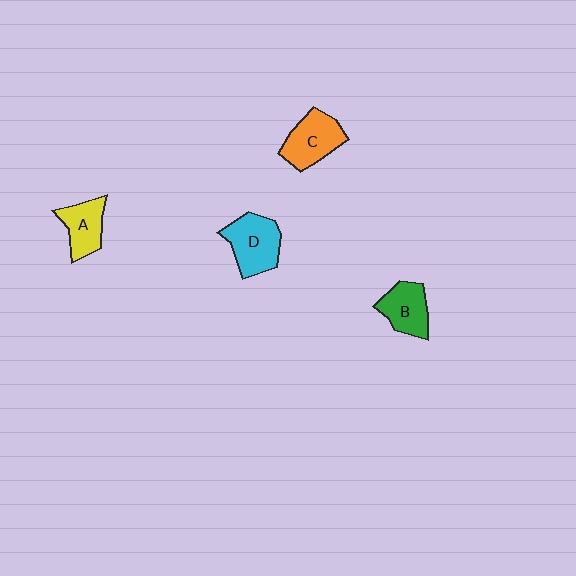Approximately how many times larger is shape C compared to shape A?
Approximately 1.2 times.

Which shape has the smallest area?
Shape A (yellow).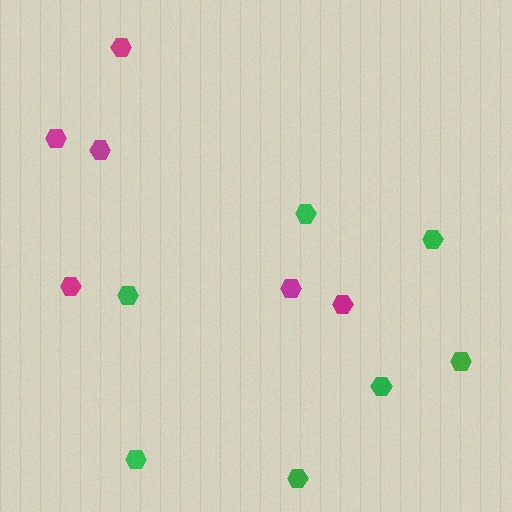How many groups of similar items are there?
There are 2 groups: one group of green hexagons (7) and one group of magenta hexagons (6).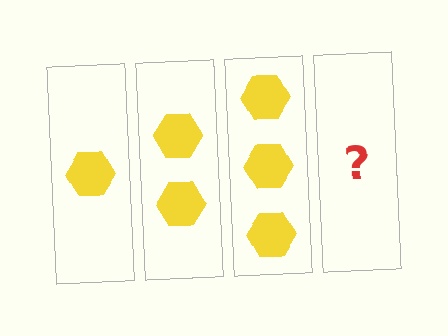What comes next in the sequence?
The next element should be 4 hexagons.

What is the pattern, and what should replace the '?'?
The pattern is that each step adds one more hexagon. The '?' should be 4 hexagons.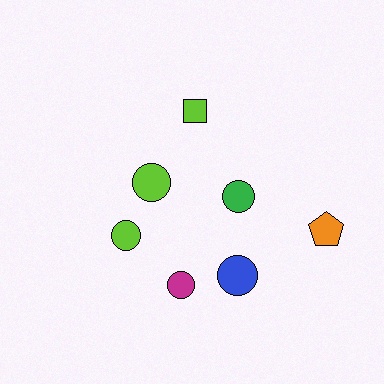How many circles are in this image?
There are 5 circles.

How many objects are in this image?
There are 7 objects.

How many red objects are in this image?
There are no red objects.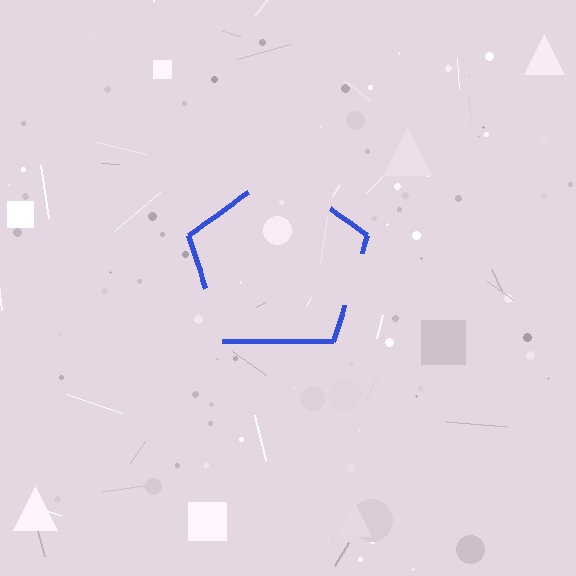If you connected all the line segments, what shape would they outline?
They would outline a pentagon.